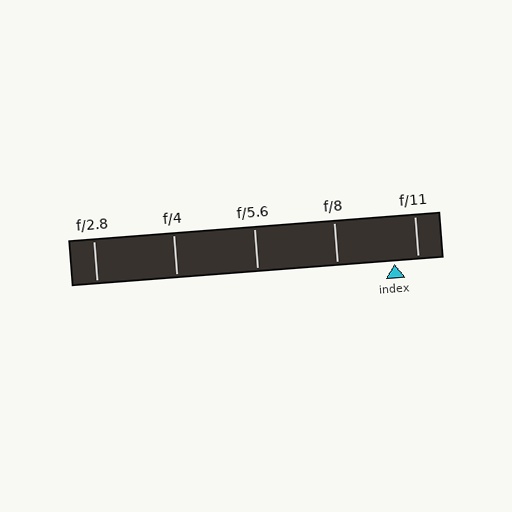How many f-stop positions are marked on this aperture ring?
There are 5 f-stop positions marked.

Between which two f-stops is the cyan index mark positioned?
The index mark is between f/8 and f/11.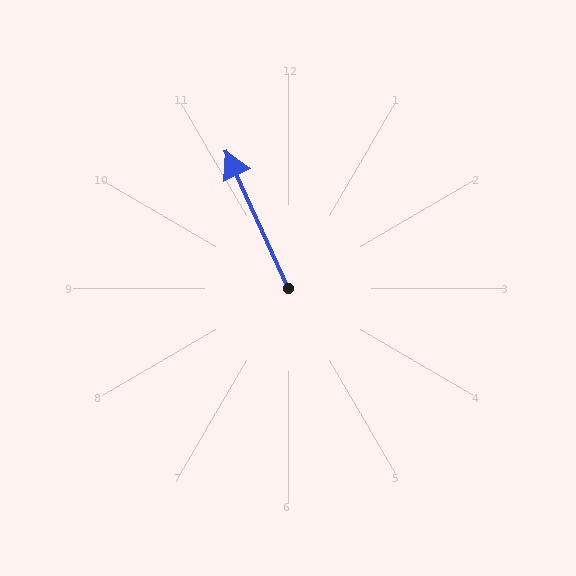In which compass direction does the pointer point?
Northwest.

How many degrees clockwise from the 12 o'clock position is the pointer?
Approximately 336 degrees.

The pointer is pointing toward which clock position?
Roughly 11 o'clock.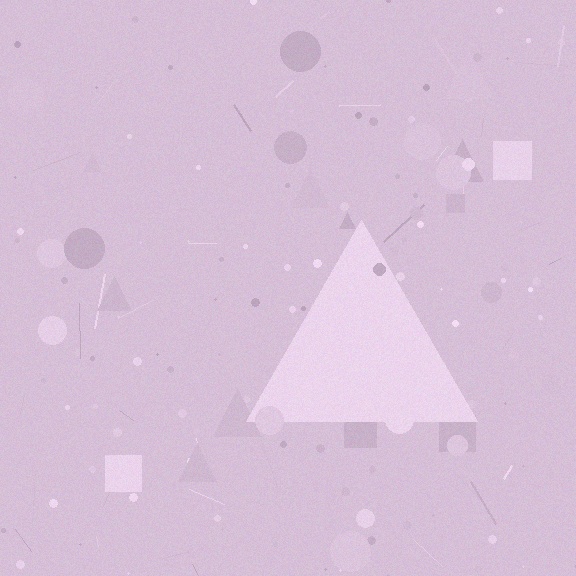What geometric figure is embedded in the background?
A triangle is embedded in the background.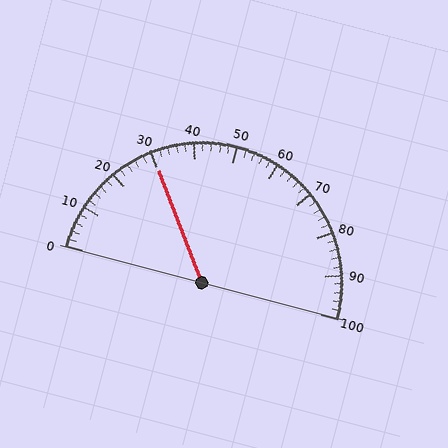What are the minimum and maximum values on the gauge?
The gauge ranges from 0 to 100.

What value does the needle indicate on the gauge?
The needle indicates approximately 30.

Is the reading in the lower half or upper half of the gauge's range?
The reading is in the lower half of the range (0 to 100).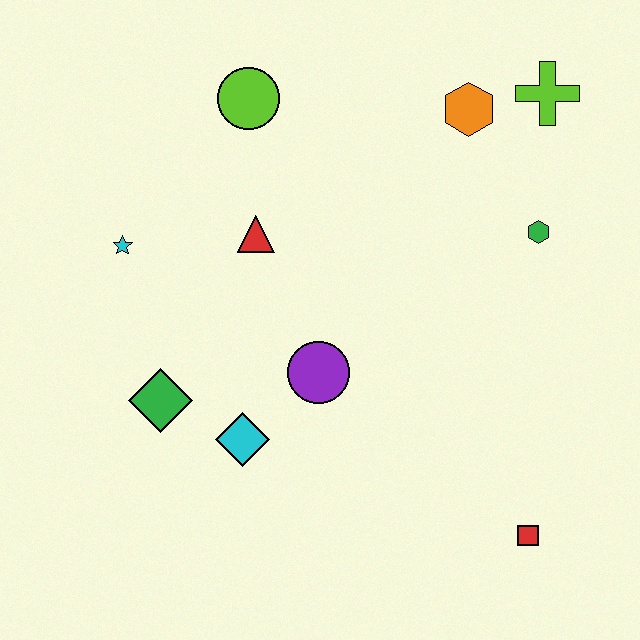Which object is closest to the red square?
The purple circle is closest to the red square.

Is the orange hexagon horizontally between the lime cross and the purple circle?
Yes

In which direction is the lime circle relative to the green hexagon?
The lime circle is to the left of the green hexagon.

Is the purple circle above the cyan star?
No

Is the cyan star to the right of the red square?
No